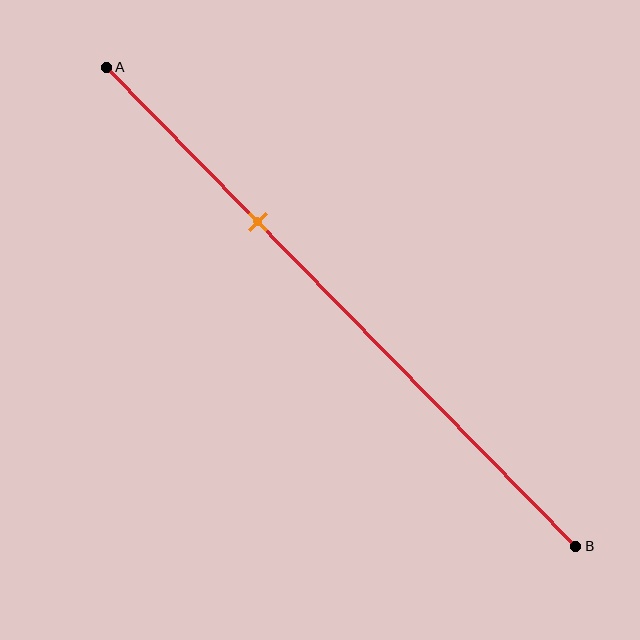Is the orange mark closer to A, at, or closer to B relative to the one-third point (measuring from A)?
The orange mark is approximately at the one-third point of segment AB.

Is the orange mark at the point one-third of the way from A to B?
Yes, the mark is approximately at the one-third point.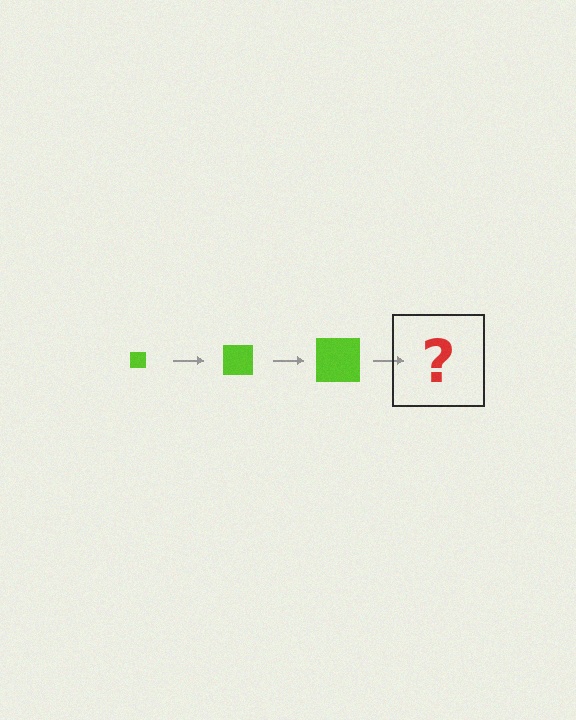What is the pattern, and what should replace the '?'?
The pattern is that the square gets progressively larger each step. The '?' should be a lime square, larger than the previous one.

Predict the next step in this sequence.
The next step is a lime square, larger than the previous one.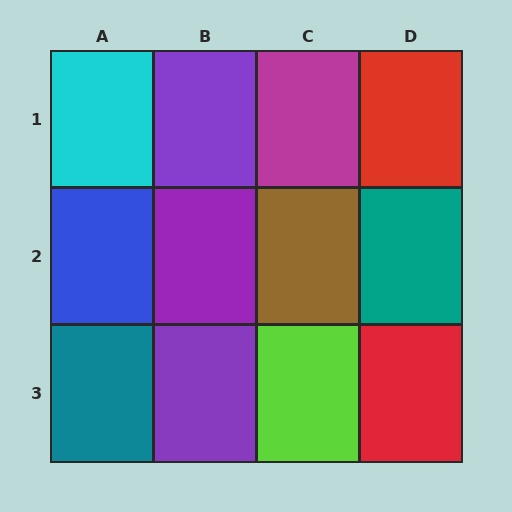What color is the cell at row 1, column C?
Magenta.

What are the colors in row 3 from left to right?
Teal, purple, lime, red.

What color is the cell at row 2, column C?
Brown.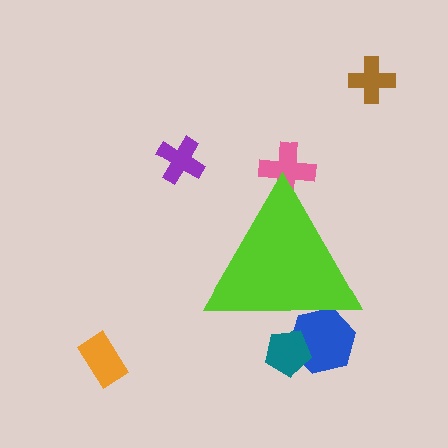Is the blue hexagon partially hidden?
Yes, the blue hexagon is partially hidden behind the lime triangle.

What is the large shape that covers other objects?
A lime triangle.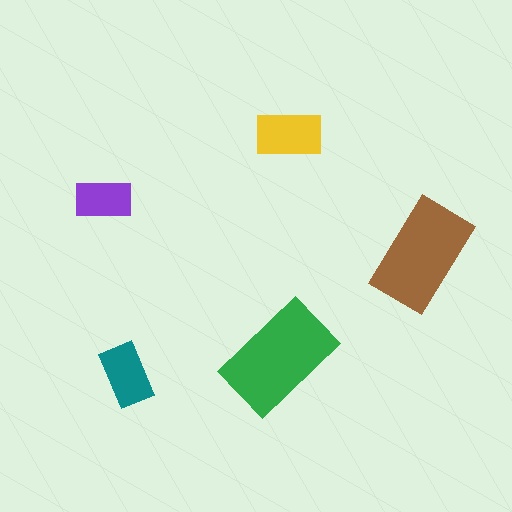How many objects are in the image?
There are 5 objects in the image.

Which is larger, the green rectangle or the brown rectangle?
The green one.